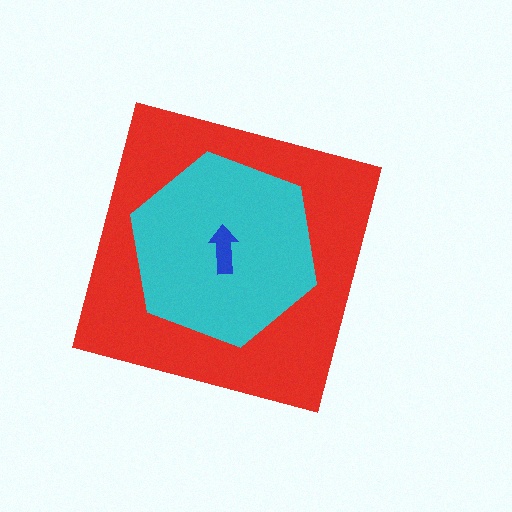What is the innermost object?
The blue arrow.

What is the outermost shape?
The red square.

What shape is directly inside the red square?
The cyan hexagon.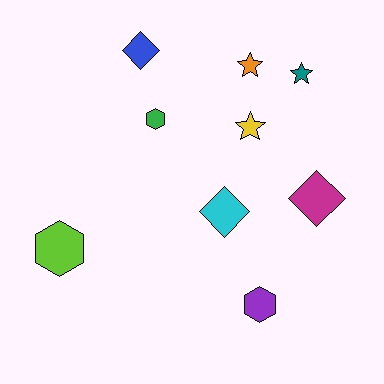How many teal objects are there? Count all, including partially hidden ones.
There is 1 teal object.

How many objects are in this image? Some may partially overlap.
There are 9 objects.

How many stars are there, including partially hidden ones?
There are 3 stars.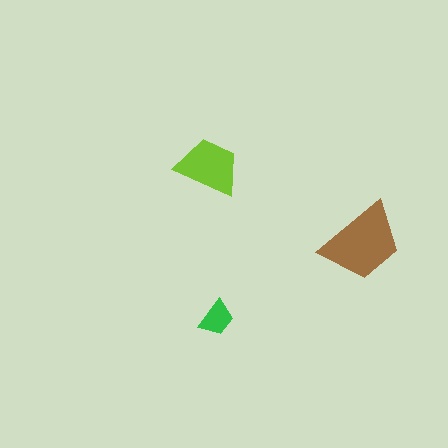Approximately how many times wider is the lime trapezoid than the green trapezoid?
About 2 times wider.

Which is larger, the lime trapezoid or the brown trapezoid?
The brown one.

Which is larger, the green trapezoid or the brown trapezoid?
The brown one.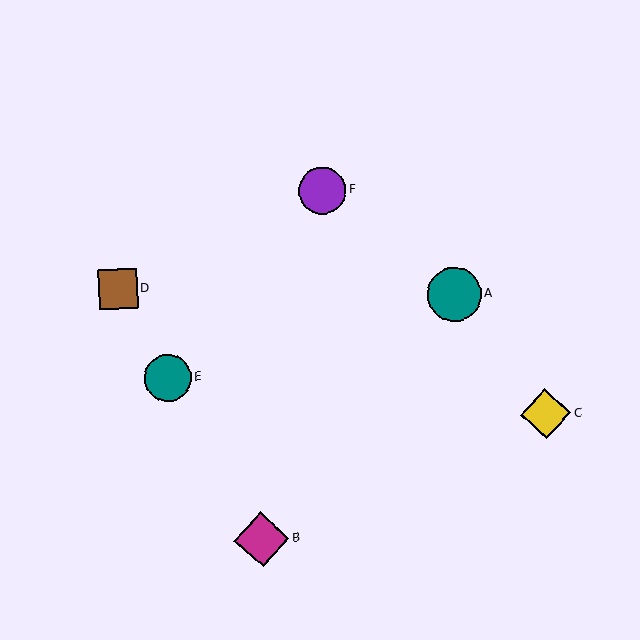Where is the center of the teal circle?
The center of the teal circle is at (167, 378).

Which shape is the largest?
The magenta diamond (labeled B) is the largest.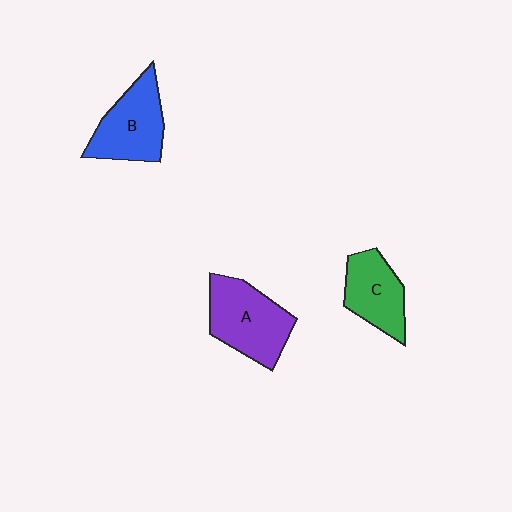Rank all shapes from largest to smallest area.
From largest to smallest: A (purple), B (blue), C (green).